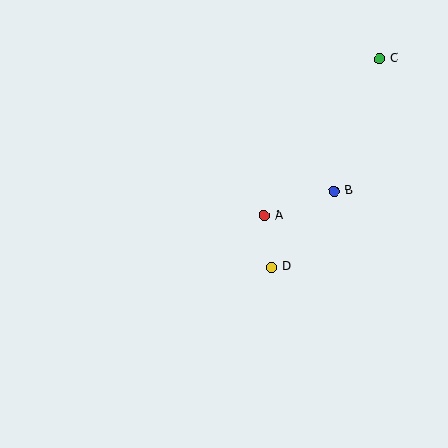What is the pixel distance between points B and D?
The distance between B and D is 98 pixels.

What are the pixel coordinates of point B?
Point B is at (334, 191).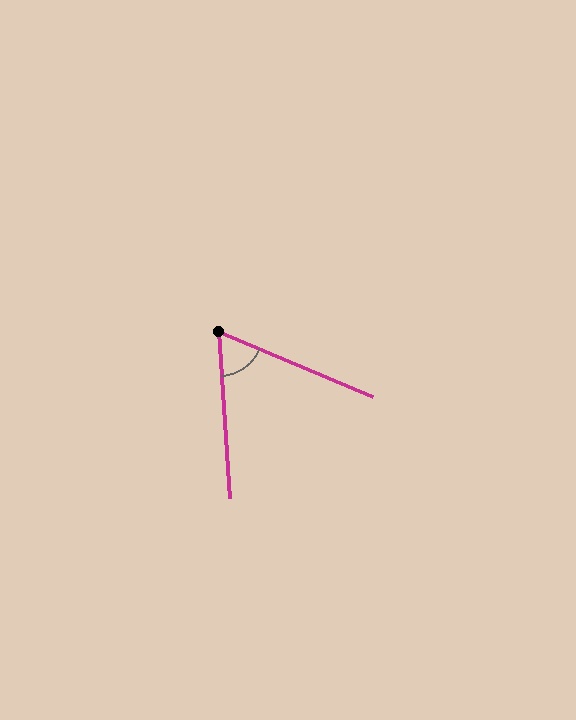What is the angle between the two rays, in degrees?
Approximately 63 degrees.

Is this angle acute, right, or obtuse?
It is acute.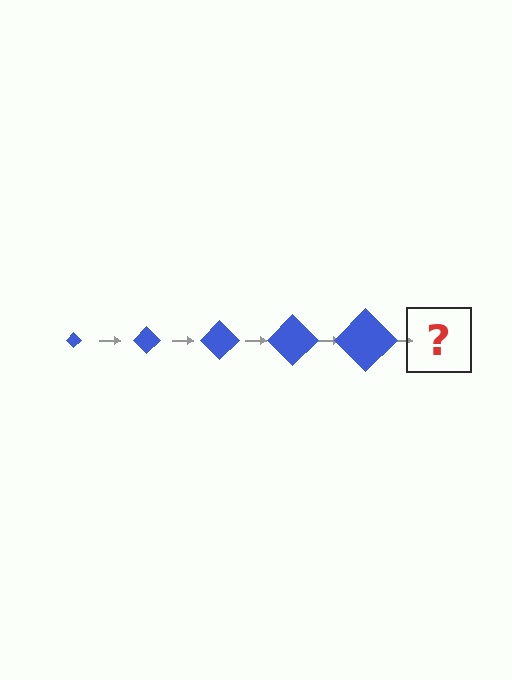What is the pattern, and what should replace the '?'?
The pattern is that the diamond gets progressively larger each step. The '?' should be a blue diamond, larger than the previous one.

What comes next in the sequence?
The next element should be a blue diamond, larger than the previous one.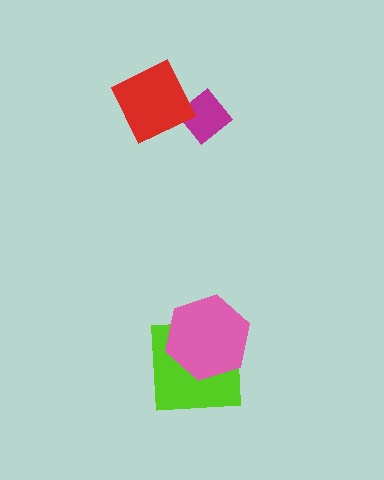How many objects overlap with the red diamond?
1 object overlaps with the red diamond.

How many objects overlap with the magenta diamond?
1 object overlaps with the magenta diamond.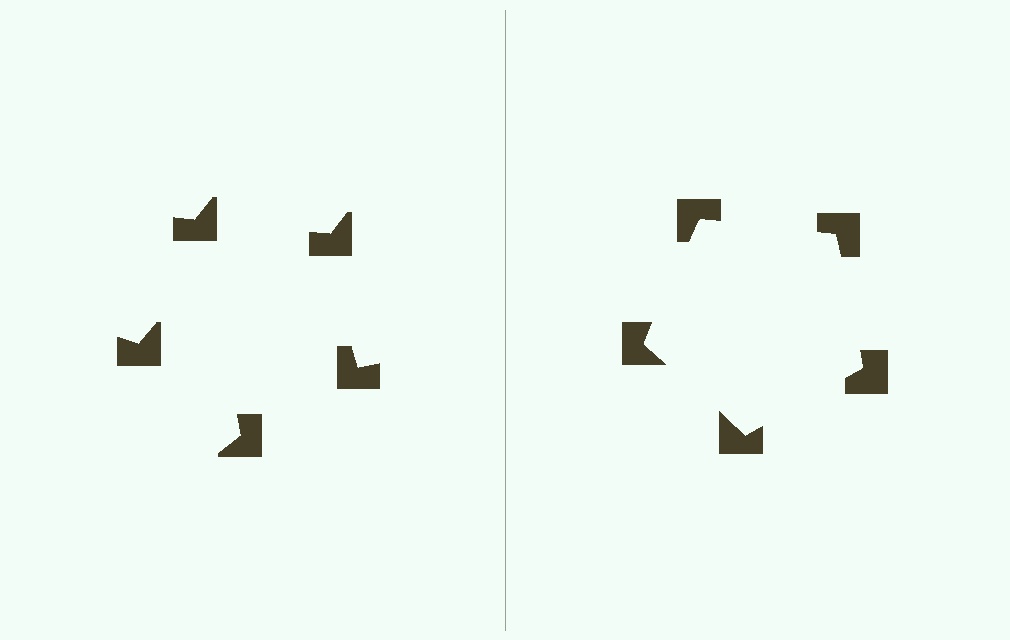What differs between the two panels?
The notched squares are positioned identically on both sides; only the wedge orientations differ. On the right they align to a pentagon; on the left they are misaligned.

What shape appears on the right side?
An illusory pentagon.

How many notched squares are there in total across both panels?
10 — 5 on each side.